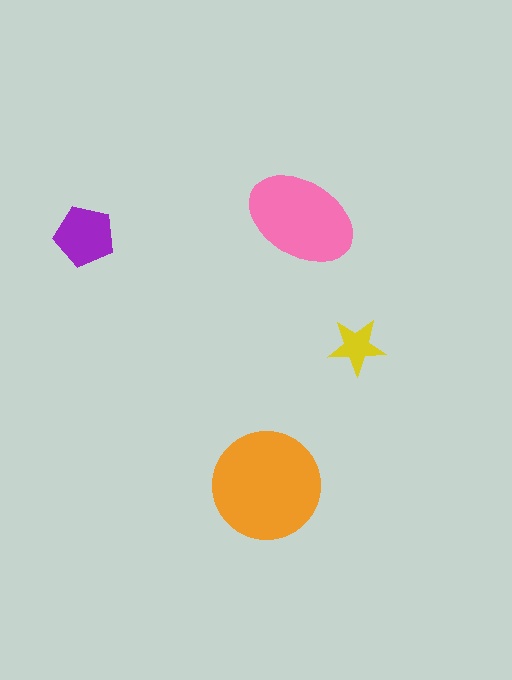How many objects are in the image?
There are 4 objects in the image.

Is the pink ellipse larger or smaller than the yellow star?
Larger.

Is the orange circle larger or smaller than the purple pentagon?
Larger.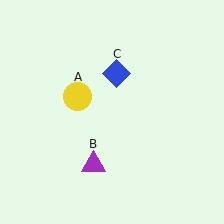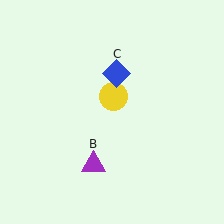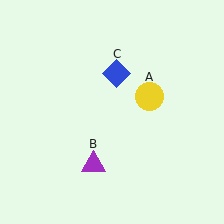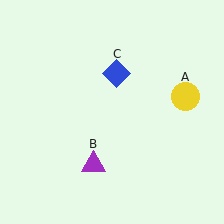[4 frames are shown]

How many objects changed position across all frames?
1 object changed position: yellow circle (object A).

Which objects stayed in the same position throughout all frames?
Purple triangle (object B) and blue diamond (object C) remained stationary.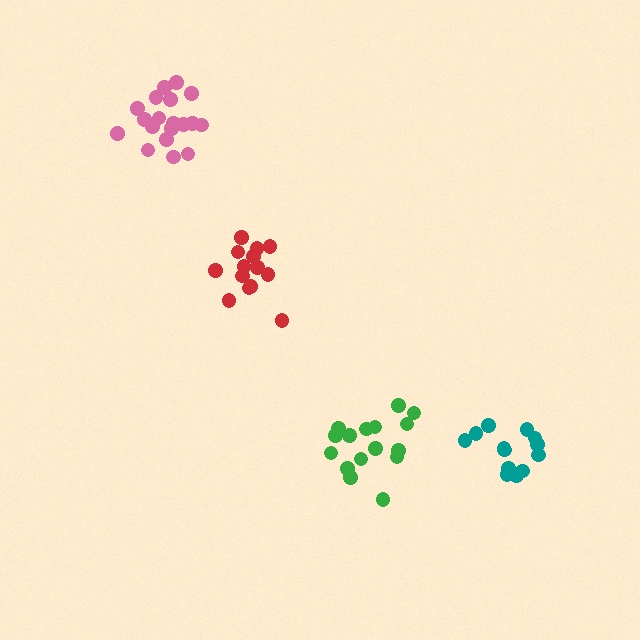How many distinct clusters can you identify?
There are 4 distinct clusters.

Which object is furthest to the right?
The teal cluster is rightmost.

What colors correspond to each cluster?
The clusters are colored: pink, teal, green, red.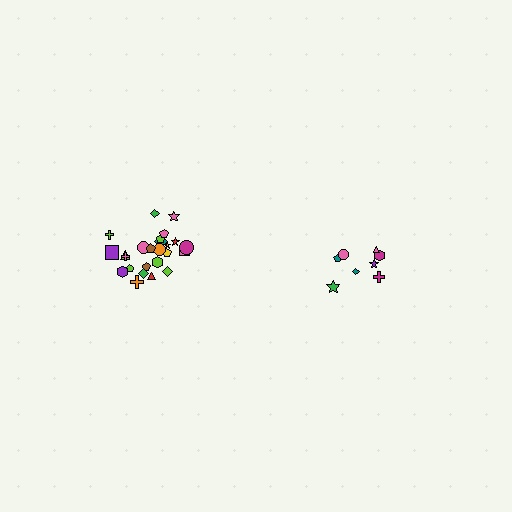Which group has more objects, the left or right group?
The left group.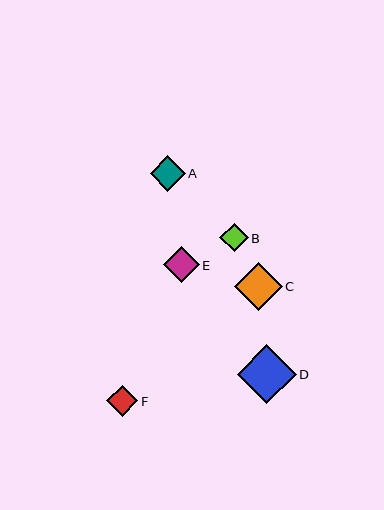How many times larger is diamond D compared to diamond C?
Diamond D is approximately 1.2 times the size of diamond C.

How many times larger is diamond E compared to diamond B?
Diamond E is approximately 1.3 times the size of diamond B.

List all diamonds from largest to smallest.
From largest to smallest: D, C, E, A, F, B.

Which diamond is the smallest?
Diamond B is the smallest with a size of approximately 28 pixels.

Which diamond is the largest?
Diamond D is the largest with a size of approximately 59 pixels.